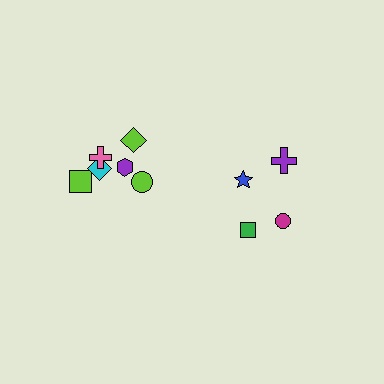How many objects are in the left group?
There are 6 objects.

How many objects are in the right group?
There are 4 objects.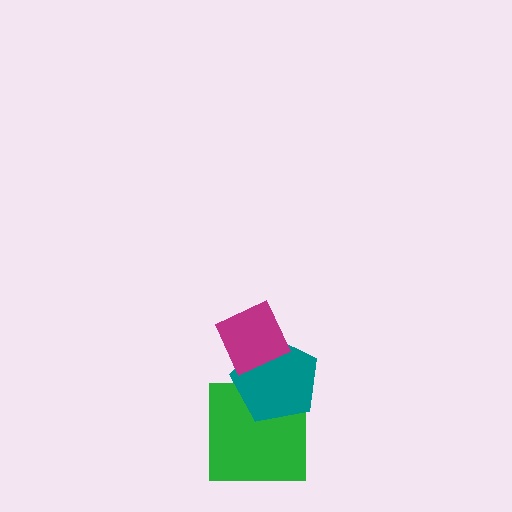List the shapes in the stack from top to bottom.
From top to bottom: the magenta diamond, the teal pentagon, the green square.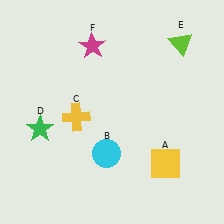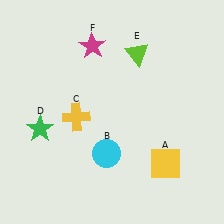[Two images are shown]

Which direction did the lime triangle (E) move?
The lime triangle (E) moved left.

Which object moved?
The lime triangle (E) moved left.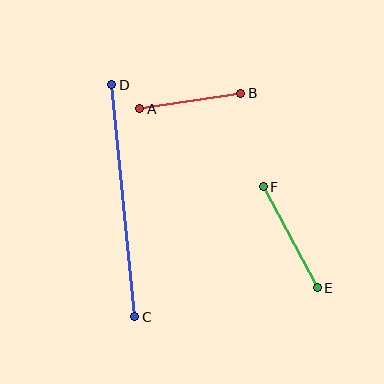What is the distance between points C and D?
The distance is approximately 233 pixels.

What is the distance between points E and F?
The distance is approximately 115 pixels.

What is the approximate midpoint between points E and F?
The midpoint is at approximately (290, 237) pixels.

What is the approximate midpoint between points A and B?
The midpoint is at approximately (190, 101) pixels.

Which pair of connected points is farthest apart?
Points C and D are farthest apart.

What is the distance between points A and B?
The distance is approximately 102 pixels.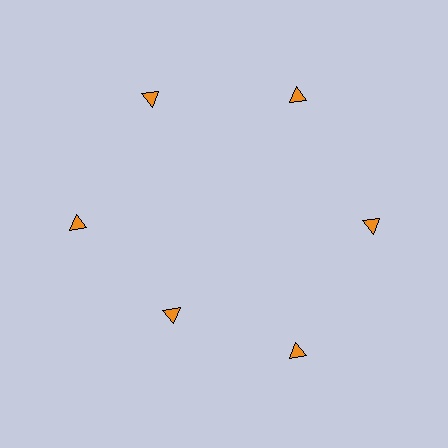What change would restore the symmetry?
The symmetry would be restored by moving it outward, back onto the ring so that all 6 triangles sit at equal angles and equal distance from the center.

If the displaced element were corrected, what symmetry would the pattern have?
It would have 6-fold rotational symmetry — the pattern would map onto itself every 60 degrees.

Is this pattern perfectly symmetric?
No. The 6 orange triangles are arranged in a ring, but one element near the 7 o'clock position is pulled inward toward the center, breaking the 6-fold rotational symmetry.